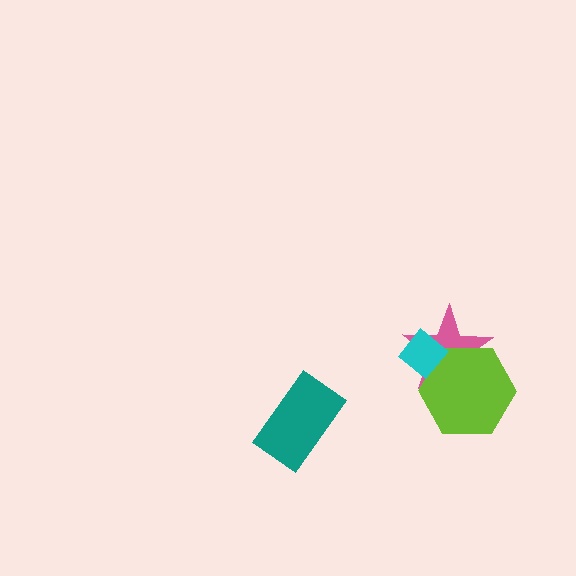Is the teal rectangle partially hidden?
No, no other shape covers it.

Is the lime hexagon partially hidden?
Yes, it is partially covered by another shape.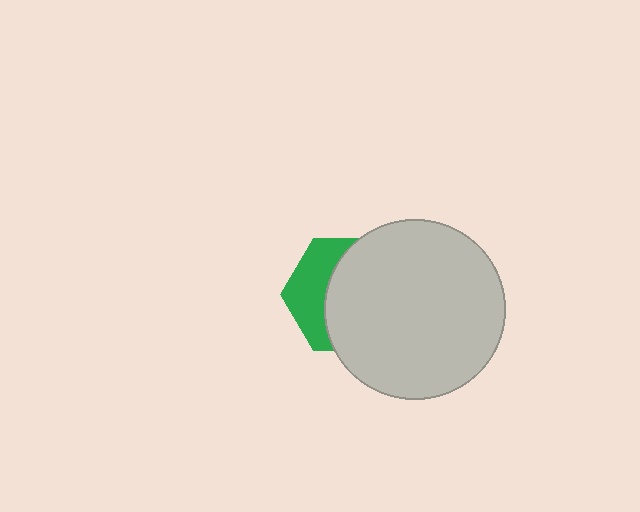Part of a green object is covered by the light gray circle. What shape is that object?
It is a hexagon.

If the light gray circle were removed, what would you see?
You would see the complete green hexagon.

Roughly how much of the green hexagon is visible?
A small part of it is visible (roughly 36%).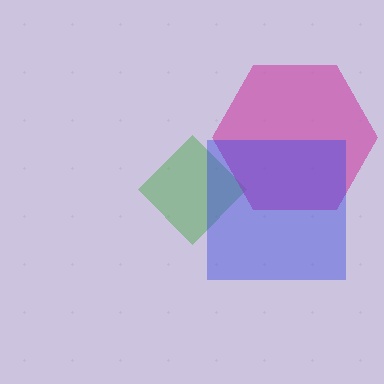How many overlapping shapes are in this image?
There are 3 overlapping shapes in the image.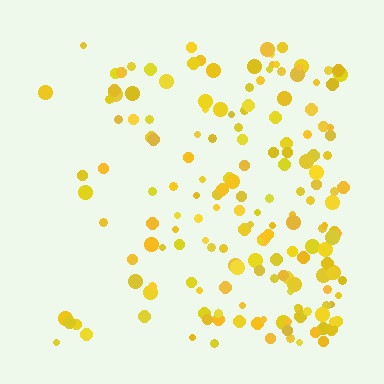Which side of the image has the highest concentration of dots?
The right.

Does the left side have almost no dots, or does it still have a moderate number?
Still a moderate number, just noticeably fewer than the right.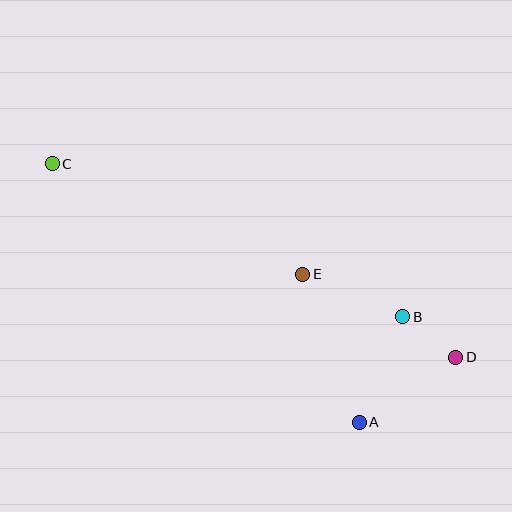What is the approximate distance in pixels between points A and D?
The distance between A and D is approximately 116 pixels.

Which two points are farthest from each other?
Points C and D are farthest from each other.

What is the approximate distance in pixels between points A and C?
The distance between A and C is approximately 402 pixels.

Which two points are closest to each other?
Points B and D are closest to each other.